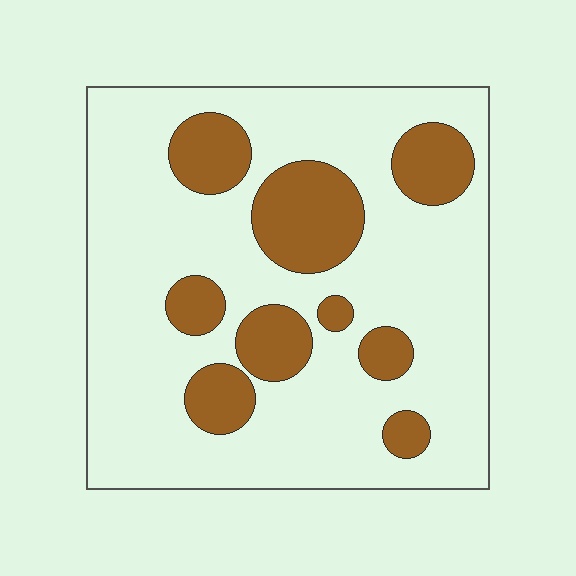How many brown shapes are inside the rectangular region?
9.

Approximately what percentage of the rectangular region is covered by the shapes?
Approximately 25%.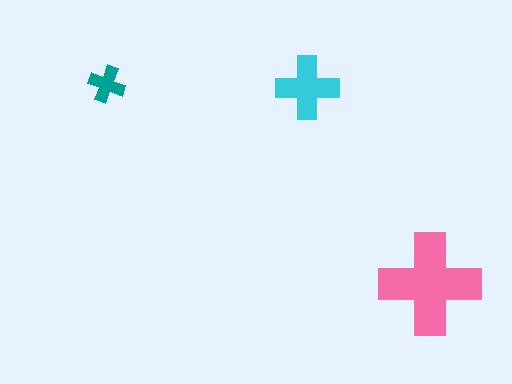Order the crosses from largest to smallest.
the pink one, the cyan one, the teal one.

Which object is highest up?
The teal cross is topmost.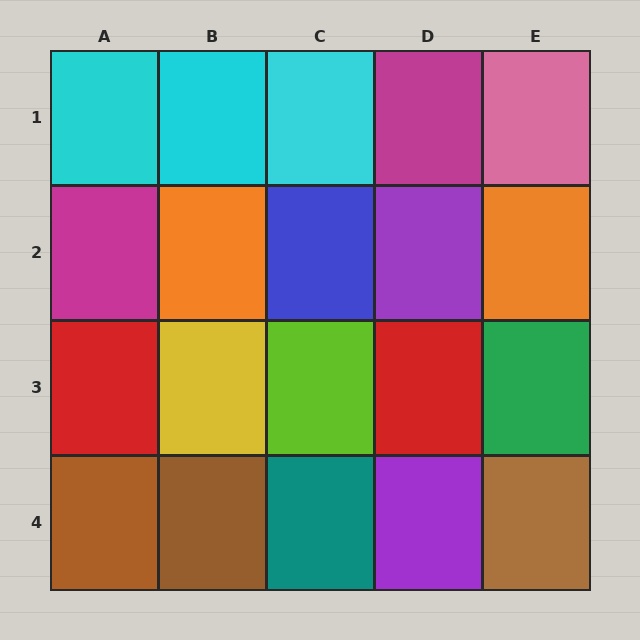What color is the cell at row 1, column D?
Magenta.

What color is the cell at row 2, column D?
Purple.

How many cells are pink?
1 cell is pink.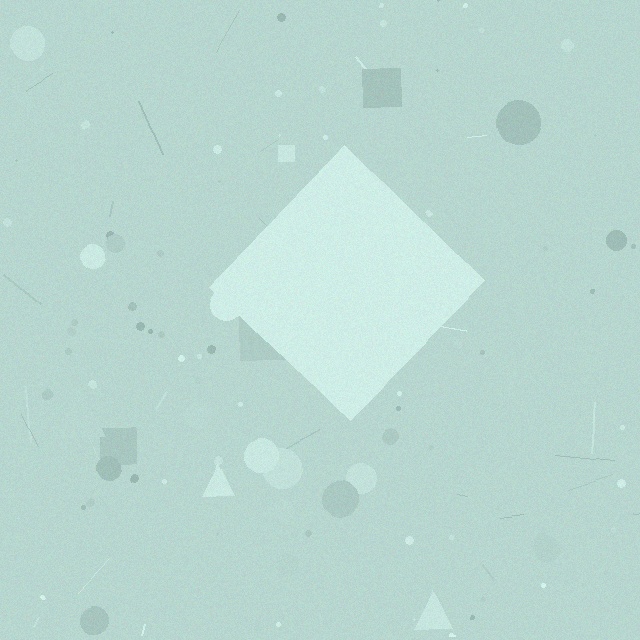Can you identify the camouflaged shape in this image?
The camouflaged shape is a diamond.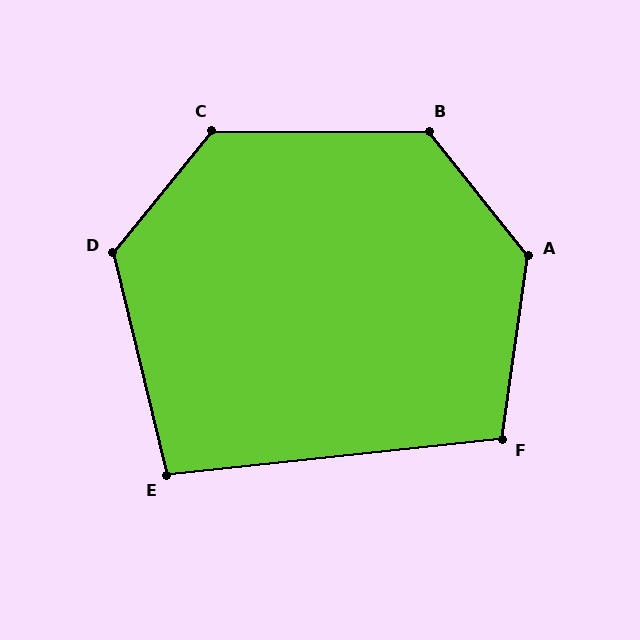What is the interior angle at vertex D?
Approximately 127 degrees (obtuse).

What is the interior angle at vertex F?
Approximately 104 degrees (obtuse).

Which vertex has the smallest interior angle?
E, at approximately 98 degrees.